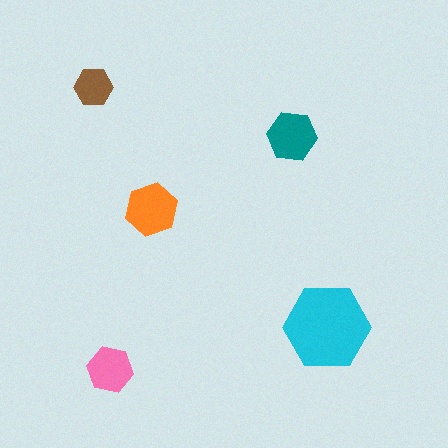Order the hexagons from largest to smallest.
the cyan one, the orange one, the teal one, the pink one, the brown one.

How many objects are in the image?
There are 5 objects in the image.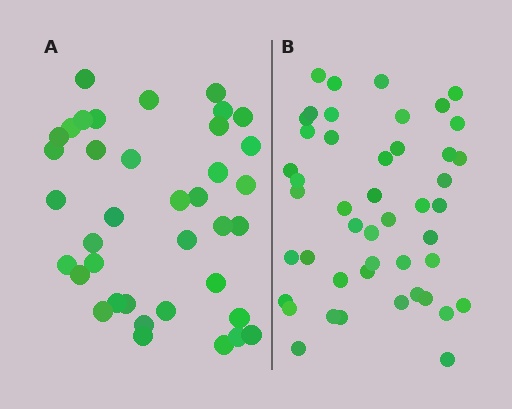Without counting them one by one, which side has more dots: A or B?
Region B (the right region) has more dots.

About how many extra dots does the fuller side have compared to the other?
Region B has roughly 8 or so more dots than region A.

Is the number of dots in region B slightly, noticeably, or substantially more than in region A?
Region B has only slightly more — the two regions are fairly close. The ratio is roughly 1.2 to 1.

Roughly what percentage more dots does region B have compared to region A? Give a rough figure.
About 20% more.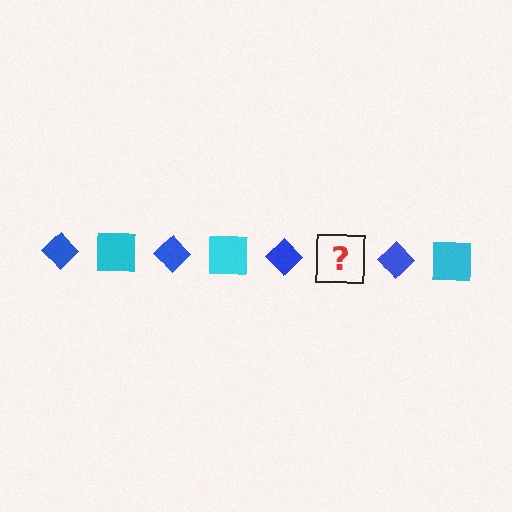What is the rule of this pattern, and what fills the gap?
The rule is that the pattern alternates between blue diamond and cyan square. The gap should be filled with a cyan square.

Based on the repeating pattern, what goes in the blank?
The blank should be a cyan square.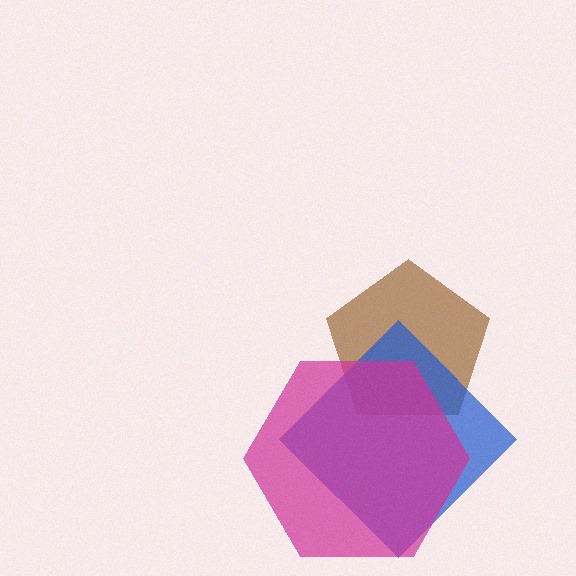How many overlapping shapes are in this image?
There are 3 overlapping shapes in the image.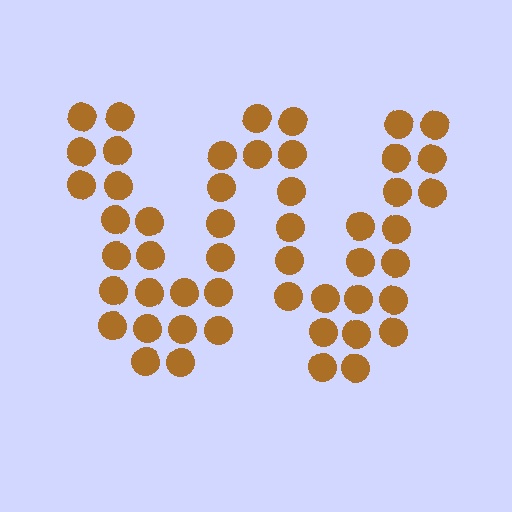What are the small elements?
The small elements are circles.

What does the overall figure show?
The overall figure shows the letter W.